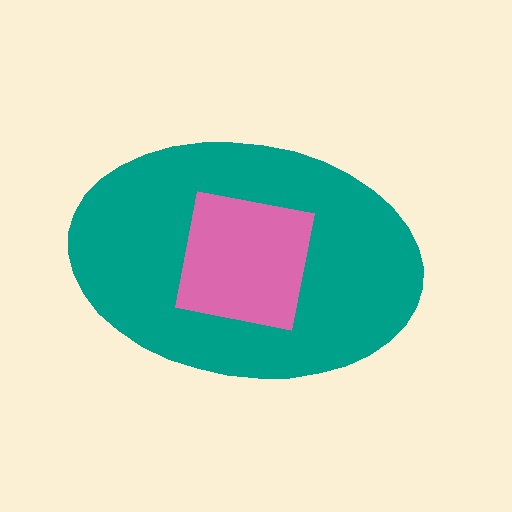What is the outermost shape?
The teal ellipse.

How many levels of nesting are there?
2.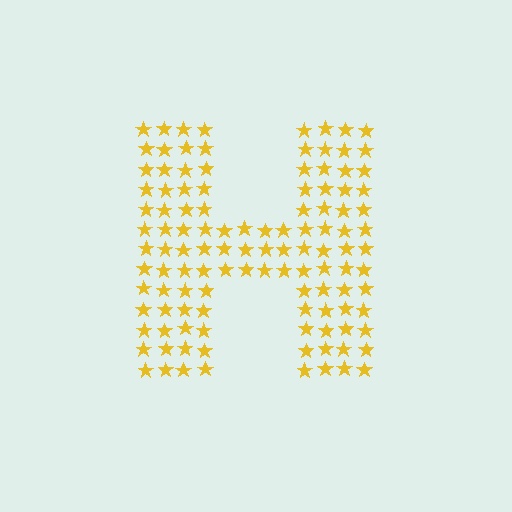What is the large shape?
The large shape is the letter H.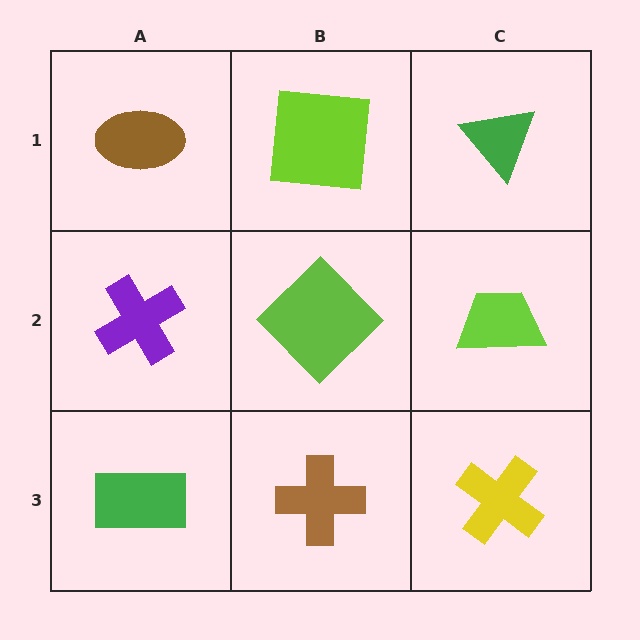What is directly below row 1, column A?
A purple cross.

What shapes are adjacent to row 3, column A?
A purple cross (row 2, column A), a brown cross (row 3, column B).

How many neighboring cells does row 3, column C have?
2.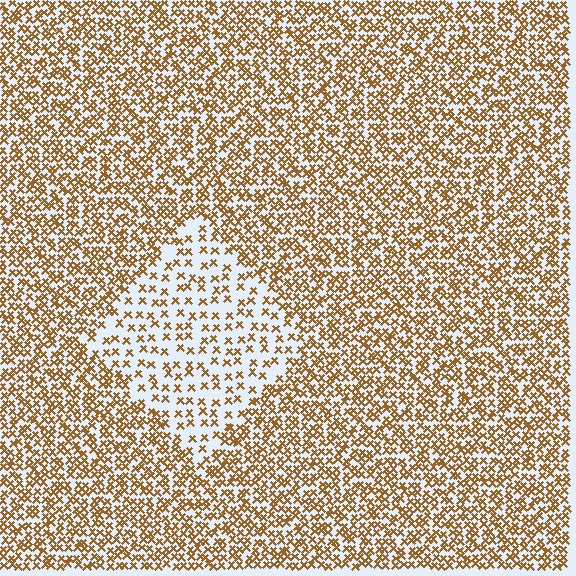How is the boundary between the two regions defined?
The boundary is defined by a change in element density (approximately 2.3x ratio). All elements are the same color, size, and shape.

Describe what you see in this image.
The image contains small brown elements arranged at two different densities. A diamond-shaped region is visible where the elements are less densely packed than the surrounding area.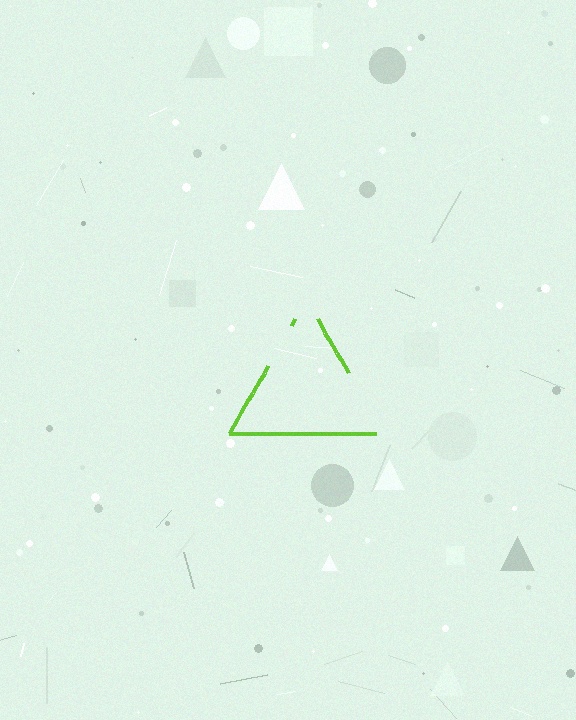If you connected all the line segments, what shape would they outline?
They would outline a triangle.